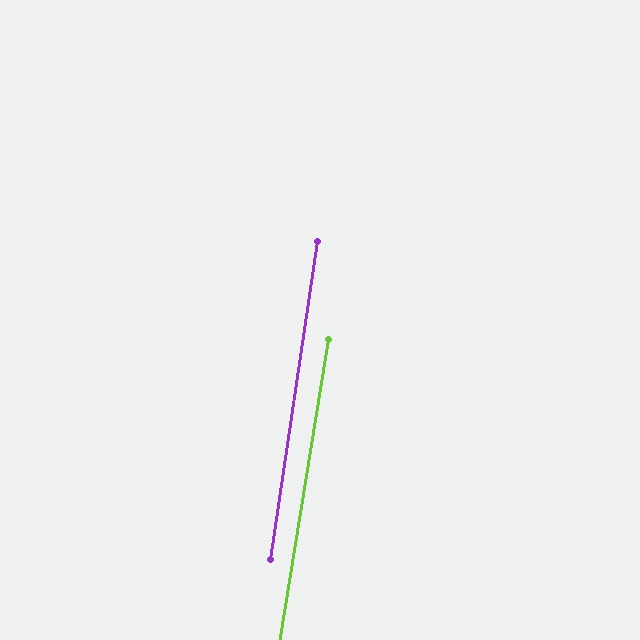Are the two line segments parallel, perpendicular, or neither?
Parallel — their directions differ by only 0.7°.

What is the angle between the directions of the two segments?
Approximately 1 degree.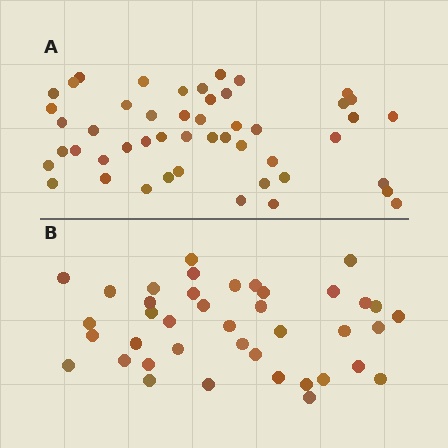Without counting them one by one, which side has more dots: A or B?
Region A (the top region) has more dots.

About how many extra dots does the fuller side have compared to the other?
Region A has roughly 8 or so more dots than region B.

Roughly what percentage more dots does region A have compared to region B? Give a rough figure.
About 20% more.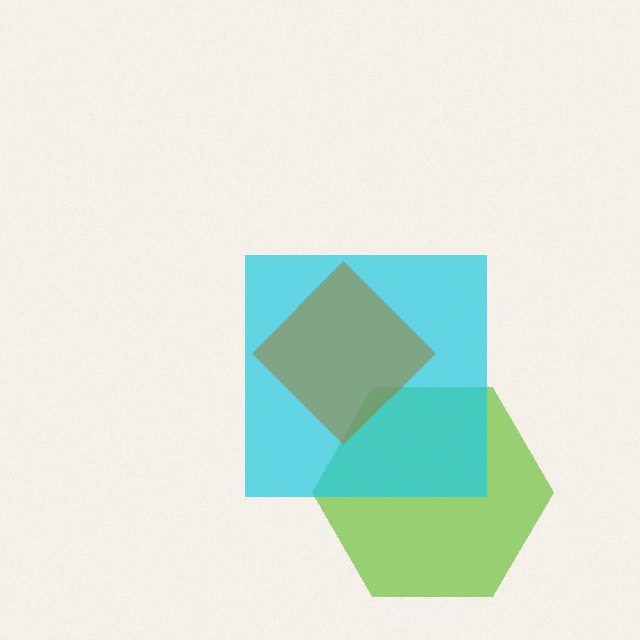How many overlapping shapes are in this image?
There are 3 overlapping shapes in the image.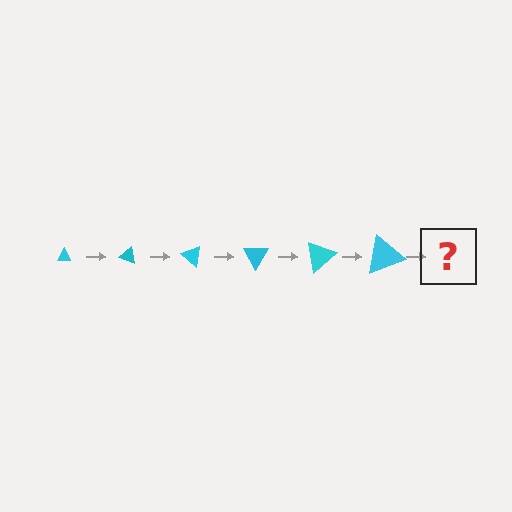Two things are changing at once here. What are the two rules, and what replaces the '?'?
The two rules are that the triangle grows larger each step and it rotates 20 degrees each step. The '?' should be a triangle, larger than the previous one and rotated 120 degrees from the start.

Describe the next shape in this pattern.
It should be a triangle, larger than the previous one and rotated 120 degrees from the start.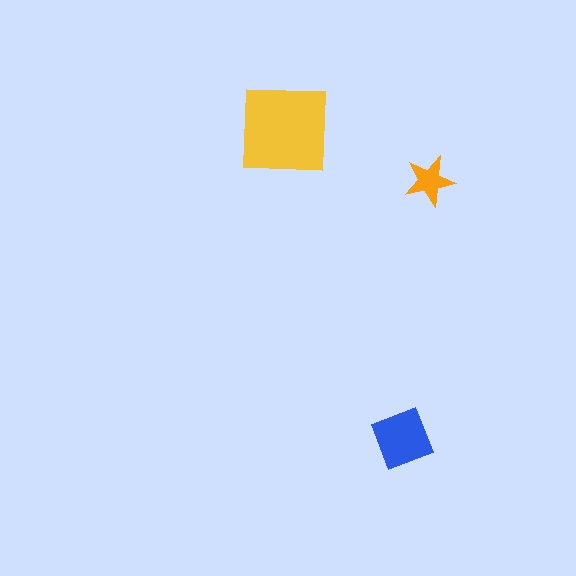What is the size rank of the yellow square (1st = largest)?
1st.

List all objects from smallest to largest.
The orange star, the blue square, the yellow square.